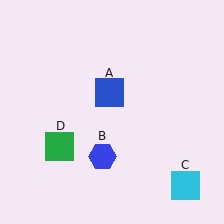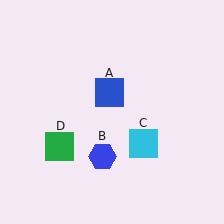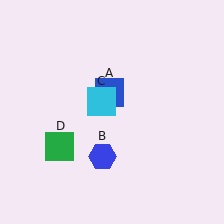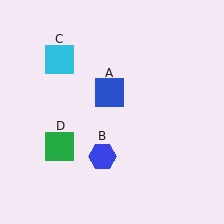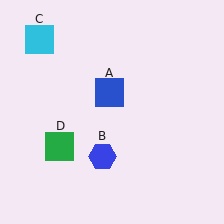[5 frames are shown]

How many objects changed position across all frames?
1 object changed position: cyan square (object C).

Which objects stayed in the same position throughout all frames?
Blue square (object A) and blue hexagon (object B) and green square (object D) remained stationary.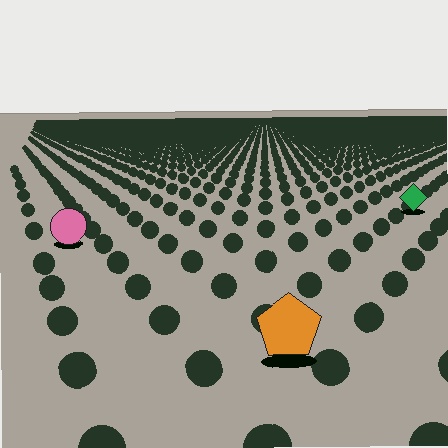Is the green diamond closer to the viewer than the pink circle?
No. The pink circle is closer — you can tell from the texture gradient: the ground texture is coarser near it.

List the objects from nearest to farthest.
From nearest to farthest: the orange pentagon, the pink circle, the green diamond.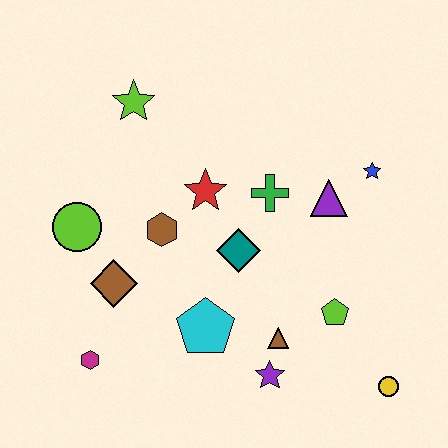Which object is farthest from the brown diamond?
The yellow circle is farthest from the brown diamond.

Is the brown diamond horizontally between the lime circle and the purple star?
Yes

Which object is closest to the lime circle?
The brown diamond is closest to the lime circle.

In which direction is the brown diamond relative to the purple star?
The brown diamond is to the left of the purple star.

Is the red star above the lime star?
No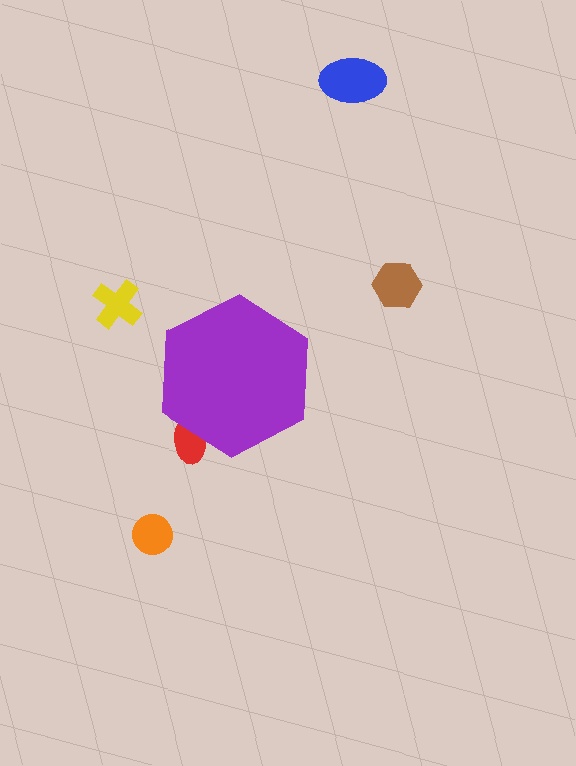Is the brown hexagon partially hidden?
No, the brown hexagon is fully visible.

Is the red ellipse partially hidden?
Yes, the red ellipse is partially hidden behind the purple hexagon.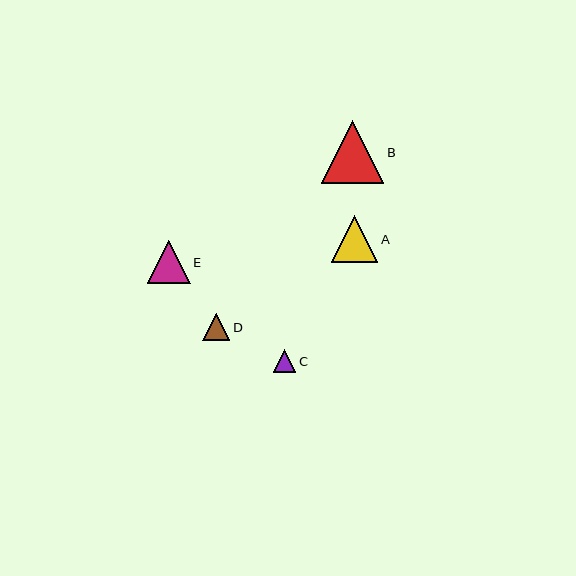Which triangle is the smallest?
Triangle C is the smallest with a size of approximately 22 pixels.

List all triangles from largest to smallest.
From largest to smallest: B, A, E, D, C.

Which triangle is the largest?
Triangle B is the largest with a size of approximately 63 pixels.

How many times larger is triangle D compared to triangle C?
Triangle D is approximately 1.2 times the size of triangle C.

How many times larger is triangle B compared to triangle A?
Triangle B is approximately 1.3 times the size of triangle A.